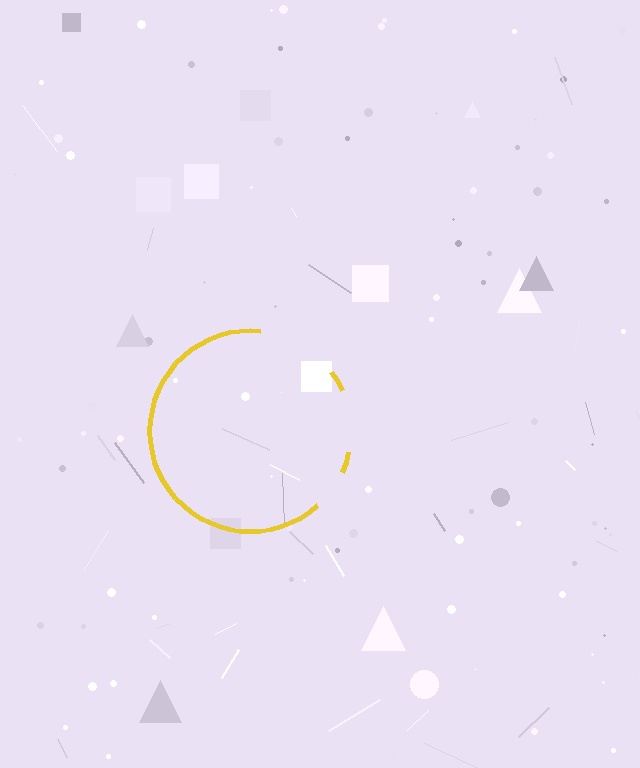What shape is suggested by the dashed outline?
The dashed outline suggests a circle.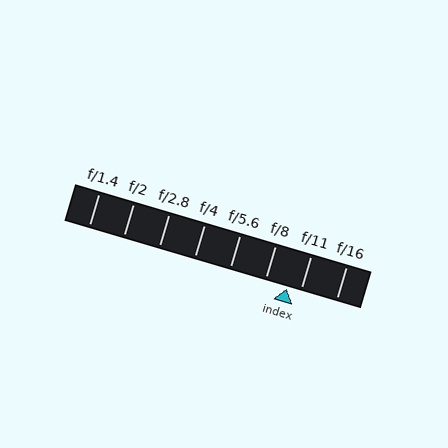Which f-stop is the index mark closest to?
The index mark is closest to f/11.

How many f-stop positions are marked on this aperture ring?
There are 8 f-stop positions marked.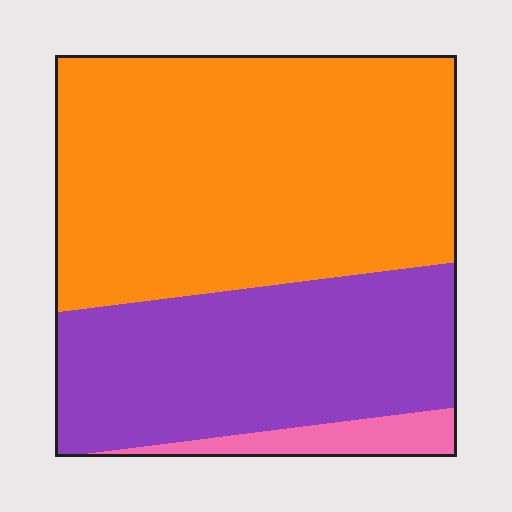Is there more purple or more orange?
Orange.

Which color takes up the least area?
Pink, at roughly 5%.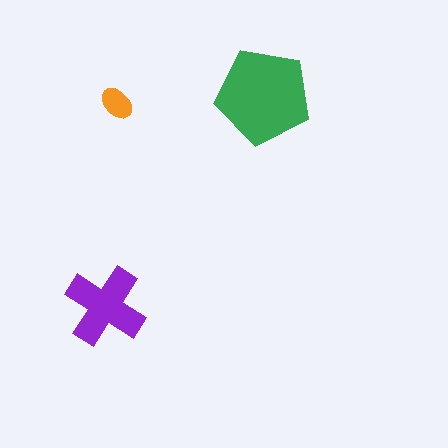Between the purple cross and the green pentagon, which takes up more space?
The green pentagon.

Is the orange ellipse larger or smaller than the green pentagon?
Smaller.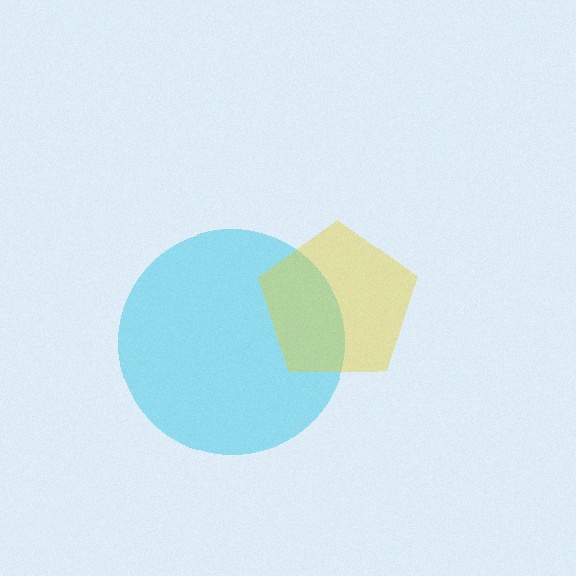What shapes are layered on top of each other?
The layered shapes are: a cyan circle, a yellow pentagon.